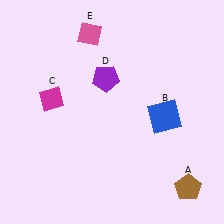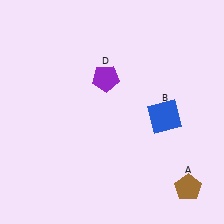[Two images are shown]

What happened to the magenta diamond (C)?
The magenta diamond (C) was removed in Image 2. It was in the top-left area of Image 1.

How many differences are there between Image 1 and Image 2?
There are 2 differences between the two images.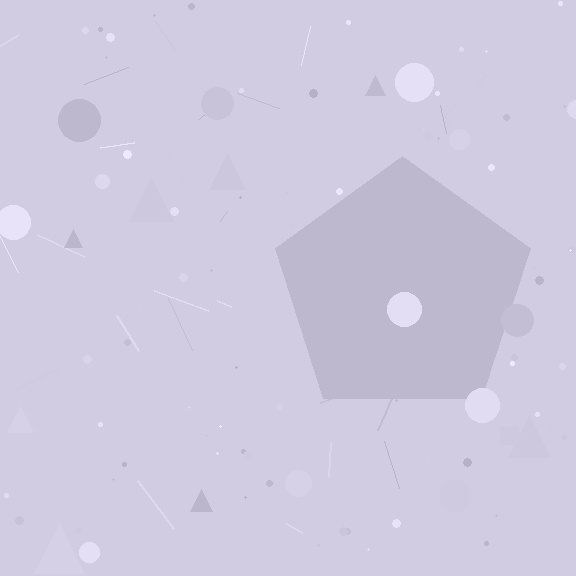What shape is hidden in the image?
A pentagon is hidden in the image.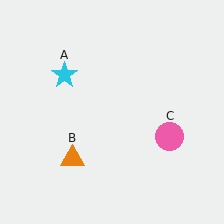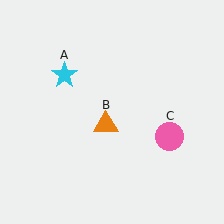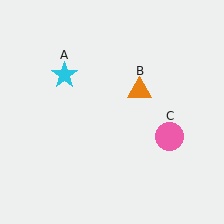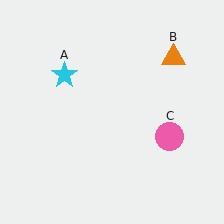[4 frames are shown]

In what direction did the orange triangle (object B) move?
The orange triangle (object B) moved up and to the right.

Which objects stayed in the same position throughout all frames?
Cyan star (object A) and pink circle (object C) remained stationary.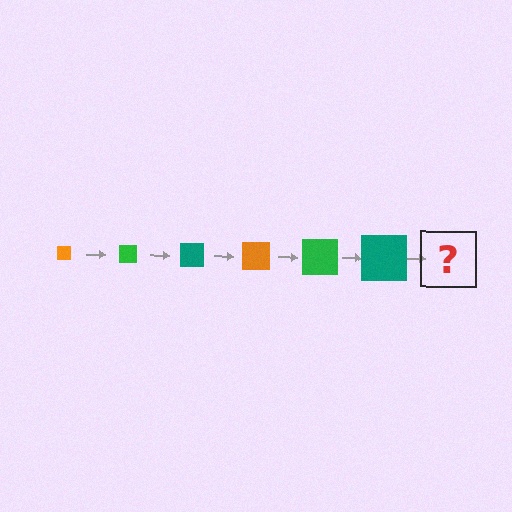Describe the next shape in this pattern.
It should be an orange square, larger than the previous one.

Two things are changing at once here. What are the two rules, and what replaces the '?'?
The two rules are that the square grows larger each step and the color cycles through orange, green, and teal. The '?' should be an orange square, larger than the previous one.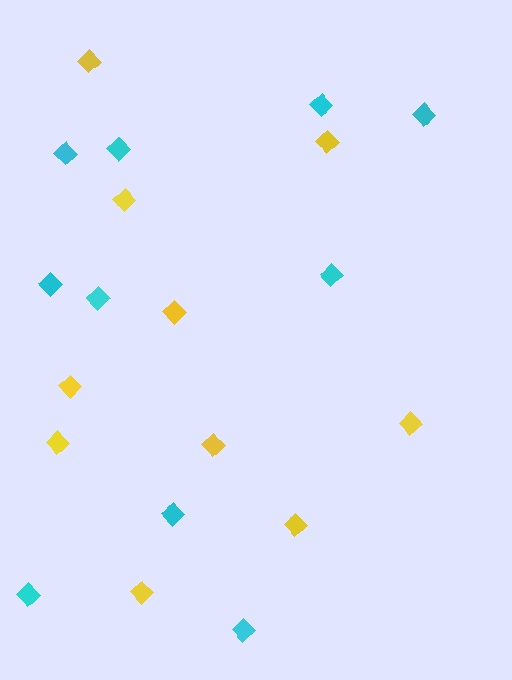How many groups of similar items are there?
There are 2 groups: one group of yellow diamonds (10) and one group of cyan diamonds (10).